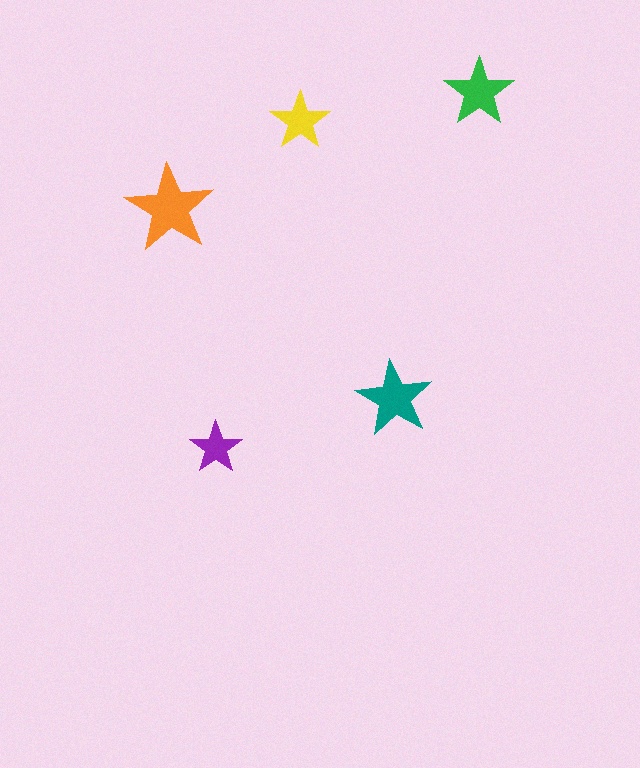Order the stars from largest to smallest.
the orange one, the teal one, the green one, the yellow one, the purple one.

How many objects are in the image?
There are 5 objects in the image.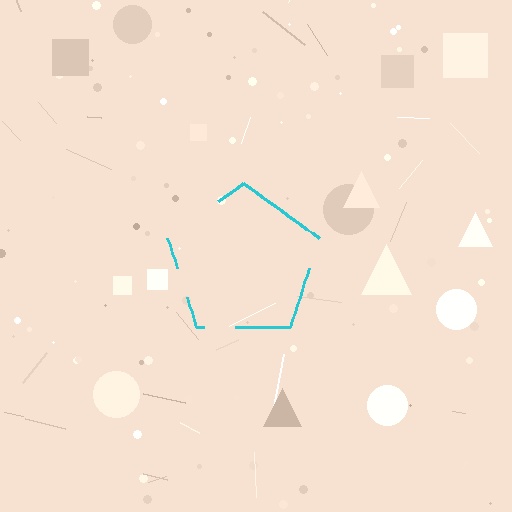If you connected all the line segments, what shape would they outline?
They would outline a pentagon.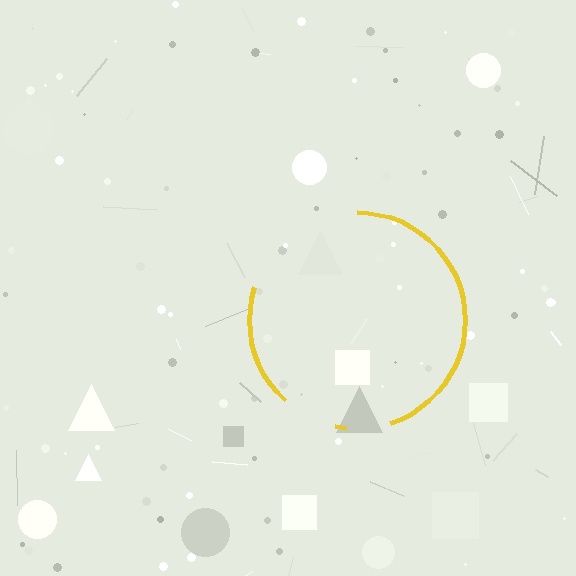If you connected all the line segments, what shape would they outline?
They would outline a circle.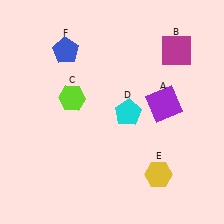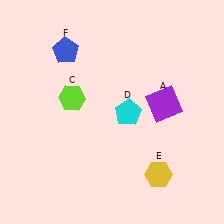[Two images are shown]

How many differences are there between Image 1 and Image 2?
There is 1 difference between the two images.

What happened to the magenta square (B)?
The magenta square (B) was removed in Image 2. It was in the top-right area of Image 1.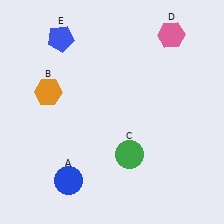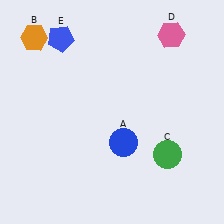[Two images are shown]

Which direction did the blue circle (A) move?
The blue circle (A) moved right.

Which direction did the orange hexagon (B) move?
The orange hexagon (B) moved up.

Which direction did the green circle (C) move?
The green circle (C) moved right.